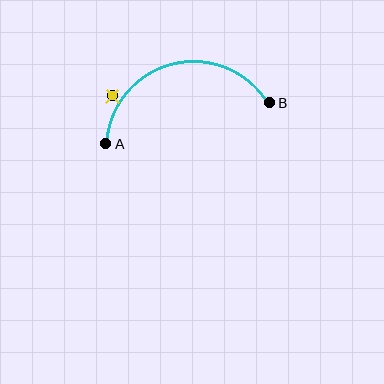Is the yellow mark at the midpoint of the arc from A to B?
No — the yellow mark does not lie on the arc at all. It sits slightly outside the curve.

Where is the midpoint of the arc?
The arc midpoint is the point on the curve farthest from the straight line joining A and B. It sits above that line.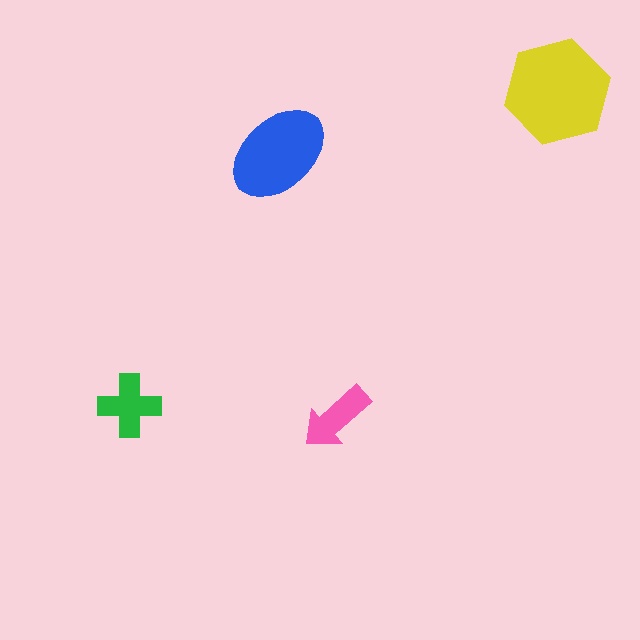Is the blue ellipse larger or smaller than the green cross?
Larger.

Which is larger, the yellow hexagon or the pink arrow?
The yellow hexagon.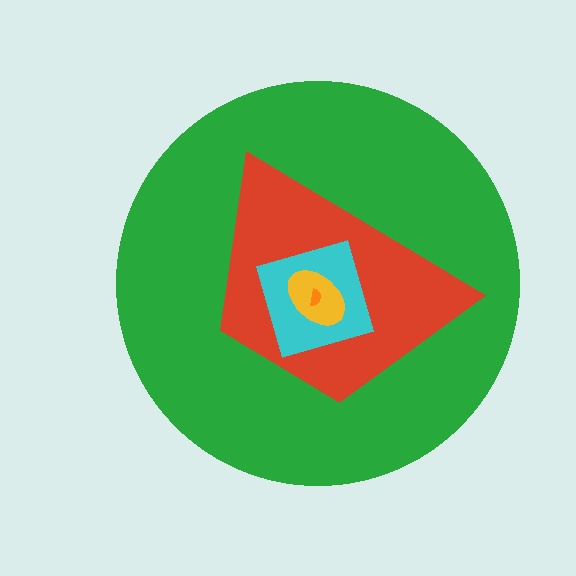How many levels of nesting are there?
5.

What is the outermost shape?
The green circle.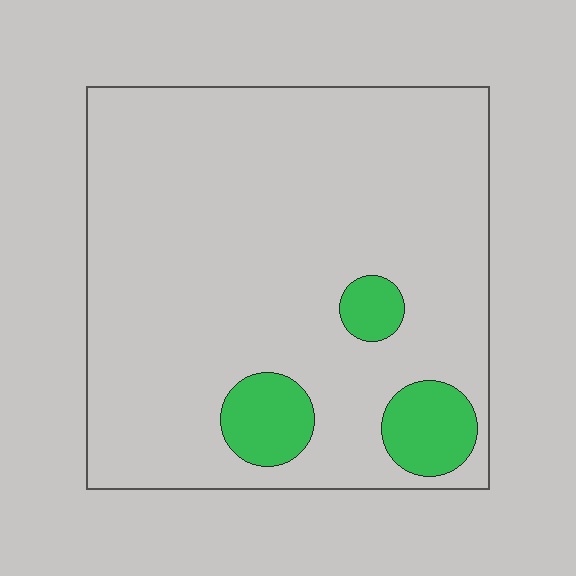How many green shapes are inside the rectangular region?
3.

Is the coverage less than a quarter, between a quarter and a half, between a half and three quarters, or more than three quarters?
Less than a quarter.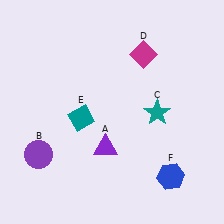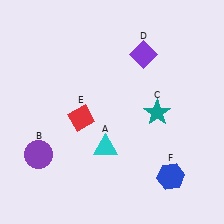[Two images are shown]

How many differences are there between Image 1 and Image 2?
There are 3 differences between the two images.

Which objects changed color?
A changed from purple to cyan. D changed from magenta to purple. E changed from teal to red.